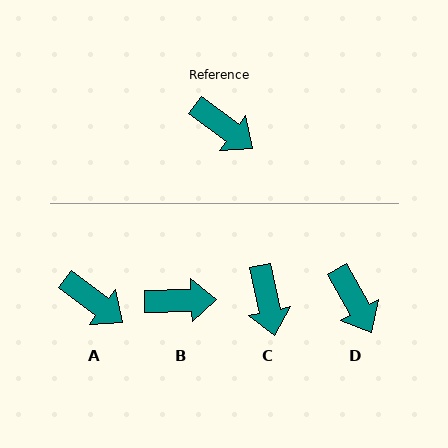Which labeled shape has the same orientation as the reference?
A.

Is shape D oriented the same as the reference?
No, it is off by about 24 degrees.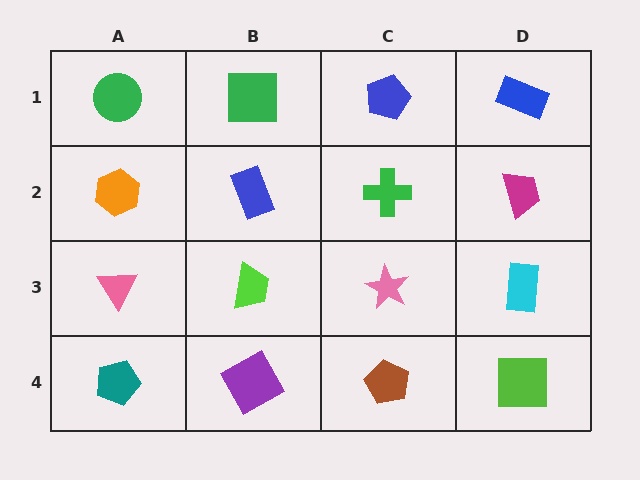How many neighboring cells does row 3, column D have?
3.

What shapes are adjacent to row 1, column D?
A magenta trapezoid (row 2, column D), a blue pentagon (row 1, column C).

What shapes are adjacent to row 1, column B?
A blue rectangle (row 2, column B), a green circle (row 1, column A), a blue pentagon (row 1, column C).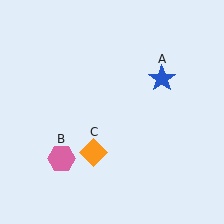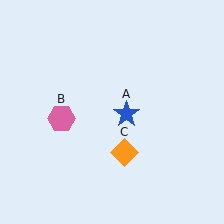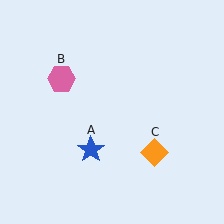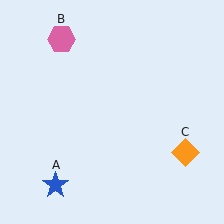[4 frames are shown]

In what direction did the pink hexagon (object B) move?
The pink hexagon (object B) moved up.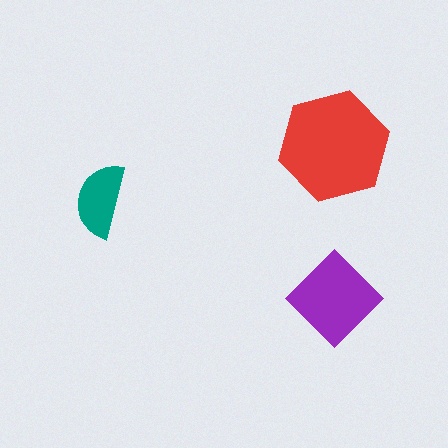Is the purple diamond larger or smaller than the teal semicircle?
Larger.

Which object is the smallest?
The teal semicircle.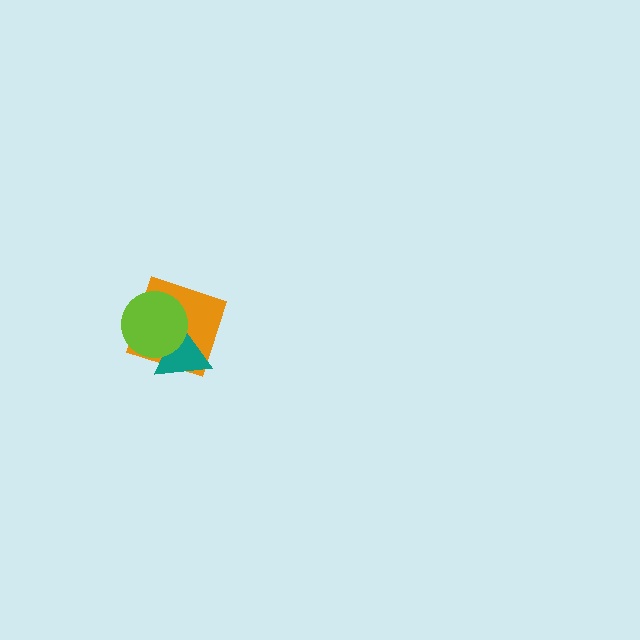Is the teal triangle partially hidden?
Yes, it is partially covered by another shape.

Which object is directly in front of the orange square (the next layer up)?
The teal triangle is directly in front of the orange square.